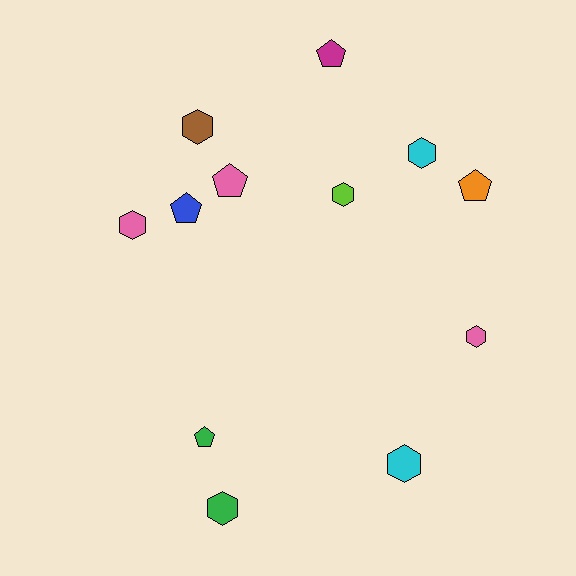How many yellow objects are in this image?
There are no yellow objects.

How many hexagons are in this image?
There are 7 hexagons.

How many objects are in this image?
There are 12 objects.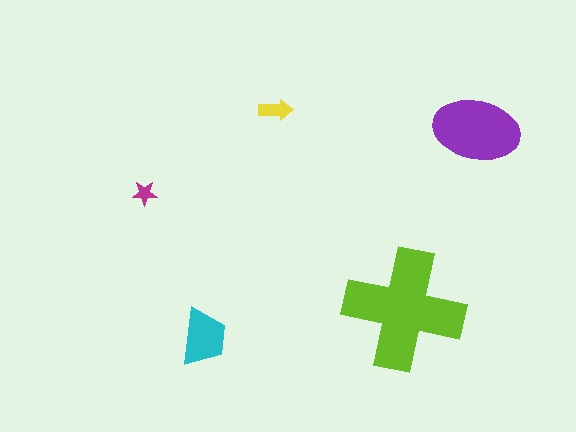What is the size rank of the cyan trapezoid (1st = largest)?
3rd.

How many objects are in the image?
There are 5 objects in the image.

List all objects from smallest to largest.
The magenta star, the yellow arrow, the cyan trapezoid, the purple ellipse, the lime cross.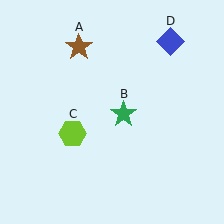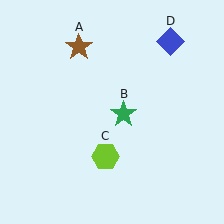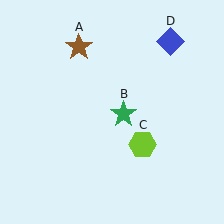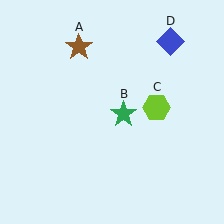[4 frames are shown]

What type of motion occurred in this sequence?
The lime hexagon (object C) rotated counterclockwise around the center of the scene.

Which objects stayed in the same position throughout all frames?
Brown star (object A) and green star (object B) and blue diamond (object D) remained stationary.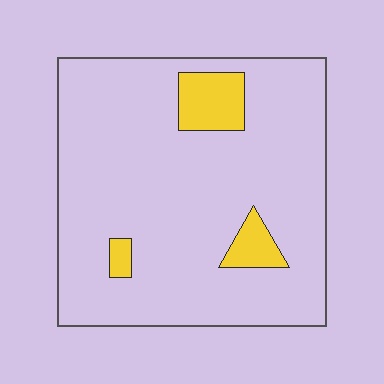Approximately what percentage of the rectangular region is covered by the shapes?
Approximately 10%.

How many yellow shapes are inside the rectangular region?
3.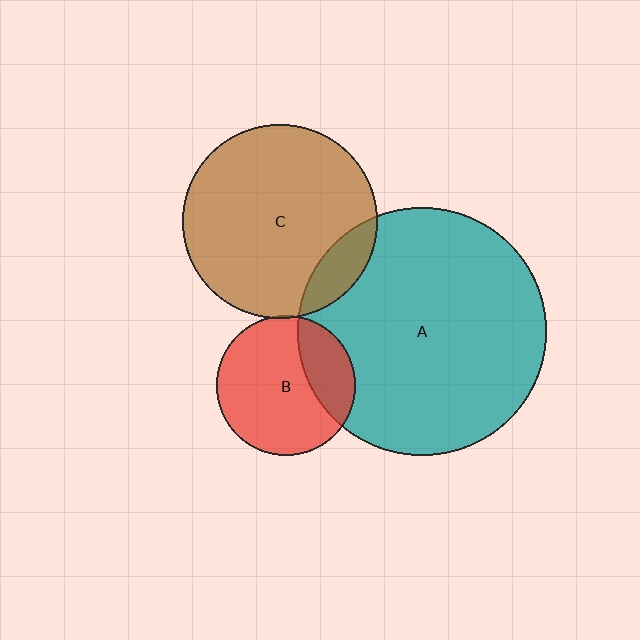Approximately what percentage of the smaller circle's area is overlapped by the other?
Approximately 25%.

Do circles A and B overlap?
Yes.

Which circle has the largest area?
Circle A (teal).